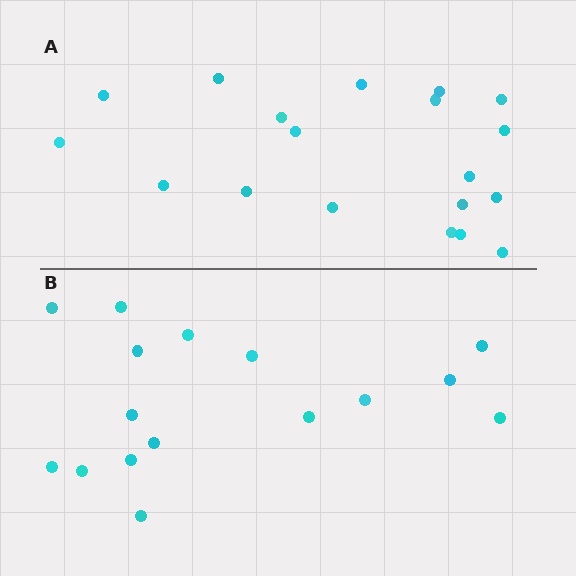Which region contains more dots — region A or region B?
Region A (the top region) has more dots.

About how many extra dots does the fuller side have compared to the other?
Region A has just a few more — roughly 2 or 3 more dots than region B.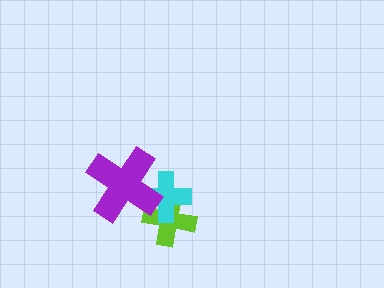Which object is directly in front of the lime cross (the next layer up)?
The cyan cross is directly in front of the lime cross.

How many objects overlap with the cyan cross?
2 objects overlap with the cyan cross.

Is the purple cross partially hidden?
No, no other shape covers it.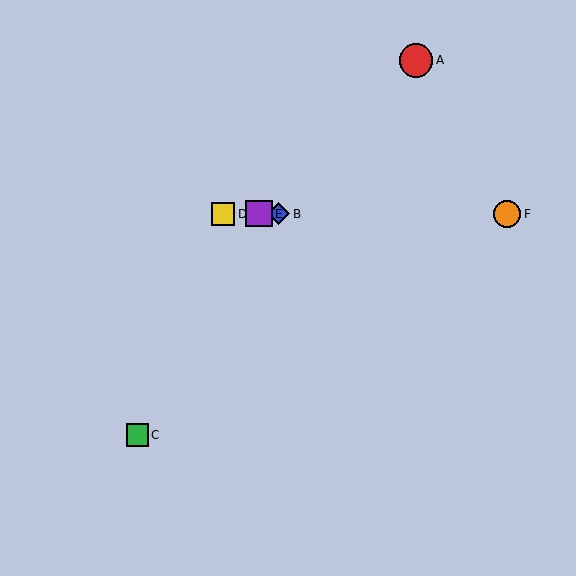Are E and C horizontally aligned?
No, E is at y≈214 and C is at y≈435.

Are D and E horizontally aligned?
Yes, both are at y≈214.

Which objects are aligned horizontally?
Objects B, D, E, F are aligned horizontally.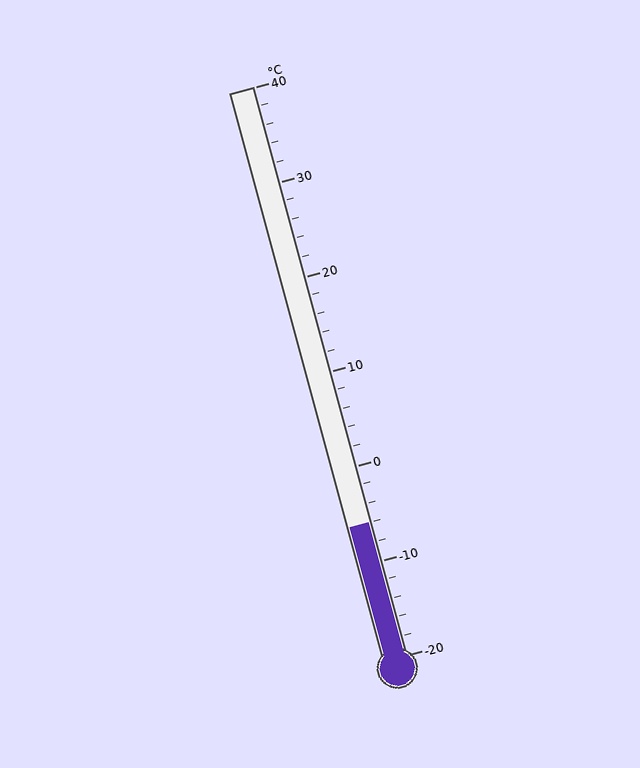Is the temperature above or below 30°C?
The temperature is below 30°C.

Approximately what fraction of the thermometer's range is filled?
The thermometer is filled to approximately 25% of its range.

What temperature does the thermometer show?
The thermometer shows approximately -6°C.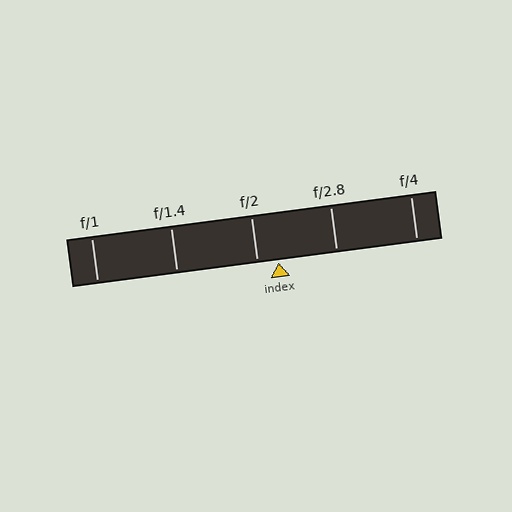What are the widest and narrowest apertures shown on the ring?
The widest aperture shown is f/1 and the narrowest is f/4.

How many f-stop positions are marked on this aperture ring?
There are 5 f-stop positions marked.